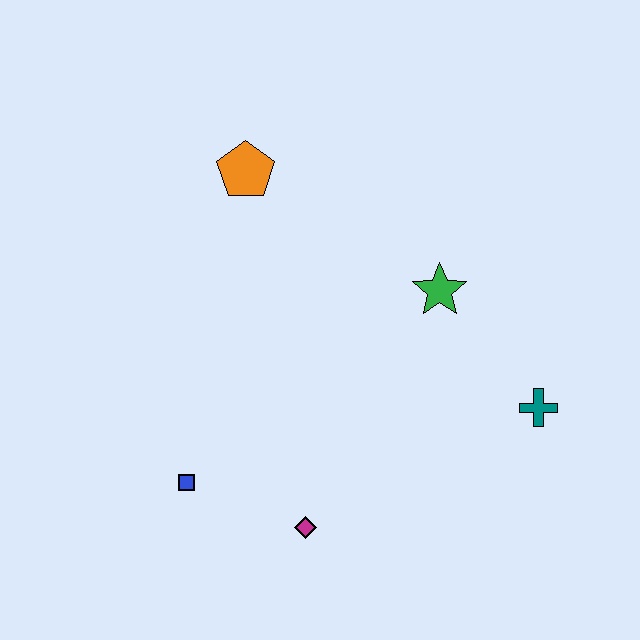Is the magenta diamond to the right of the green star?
No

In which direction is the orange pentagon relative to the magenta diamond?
The orange pentagon is above the magenta diamond.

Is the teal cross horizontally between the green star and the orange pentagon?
No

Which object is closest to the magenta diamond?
The blue square is closest to the magenta diamond.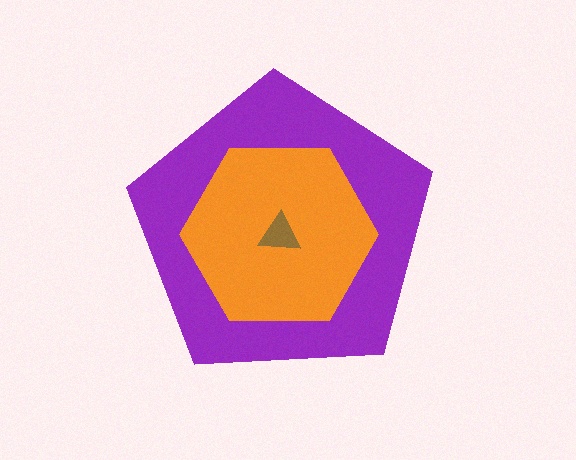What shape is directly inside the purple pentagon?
The orange hexagon.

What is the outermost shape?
The purple pentagon.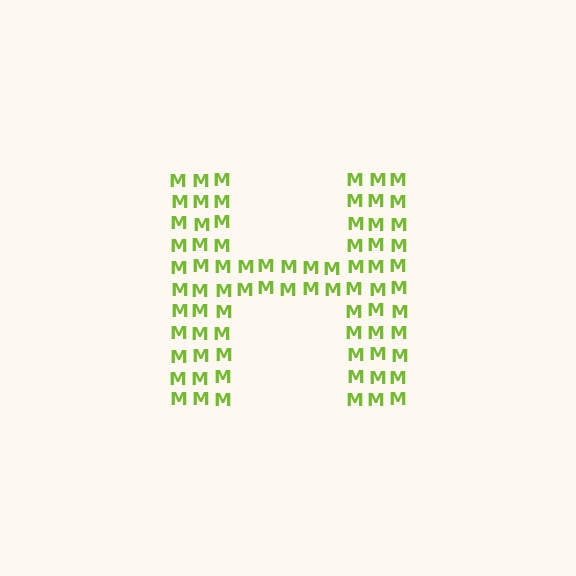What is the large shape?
The large shape is the letter H.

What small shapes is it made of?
It is made of small letter M's.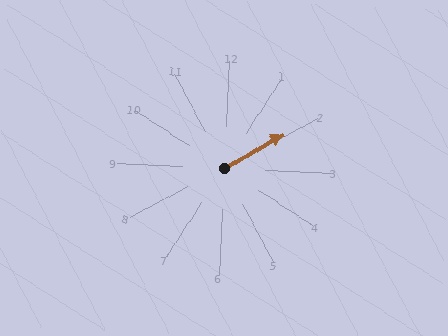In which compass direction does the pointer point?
Northeast.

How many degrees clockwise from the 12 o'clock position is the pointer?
Approximately 57 degrees.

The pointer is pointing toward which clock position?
Roughly 2 o'clock.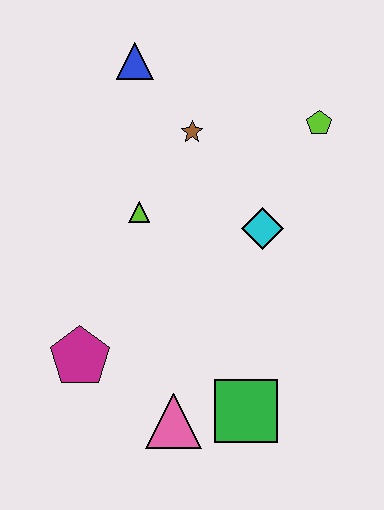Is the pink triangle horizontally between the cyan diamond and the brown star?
No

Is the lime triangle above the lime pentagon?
No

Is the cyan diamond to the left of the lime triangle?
No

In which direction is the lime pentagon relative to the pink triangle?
The lime pentagon is above the pink triangle.